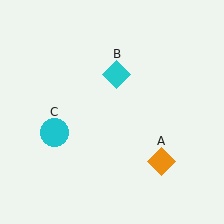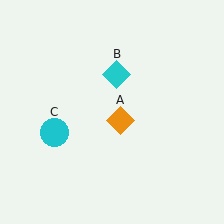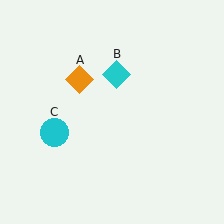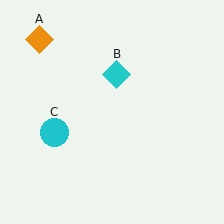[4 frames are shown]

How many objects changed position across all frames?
1 object changed position: orange diamond (object A).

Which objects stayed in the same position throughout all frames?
Cyan diamond (object B) and cyan circle (object C) remained stationary.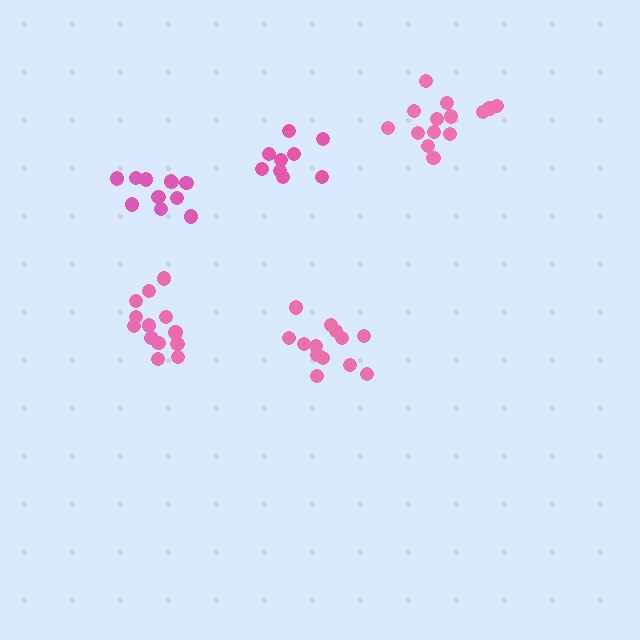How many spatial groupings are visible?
There are 5 spatial groupings.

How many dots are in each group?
Group 1: 13 dots, Group 2: 11 dots, Group 3: 14 dots, Group 4: 13 dots, Group 5: 9 dots (60 total).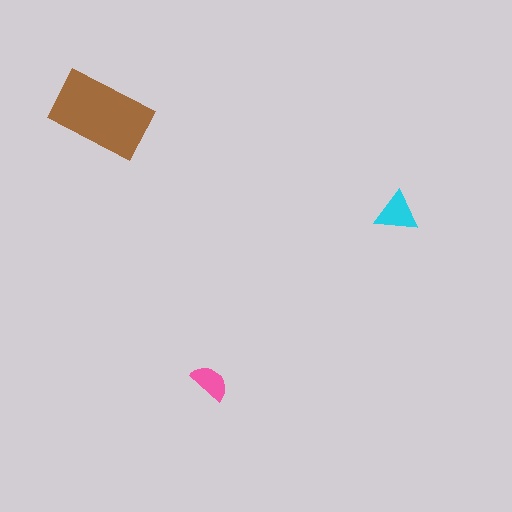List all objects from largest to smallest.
The brown rectangle, the cyan triangle, the pink semicircle.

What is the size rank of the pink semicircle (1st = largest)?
3rd.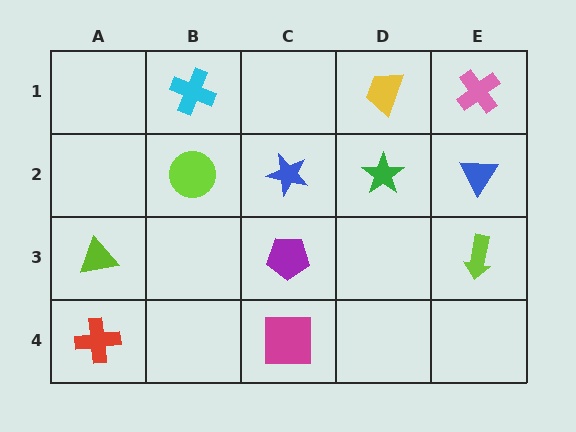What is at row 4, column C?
A magenta square.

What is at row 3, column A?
A lime triangle.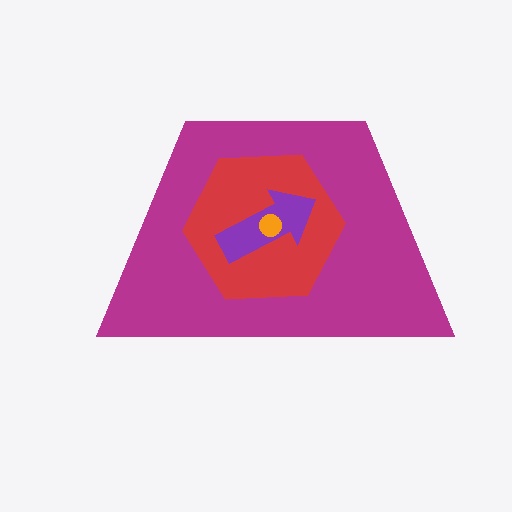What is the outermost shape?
The magenta trapezoid.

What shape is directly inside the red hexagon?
The purple arrow.